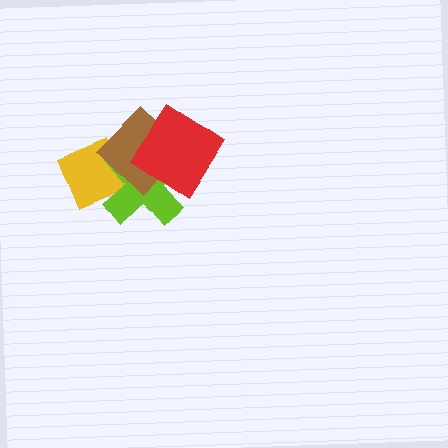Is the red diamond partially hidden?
No, no other shape covers it.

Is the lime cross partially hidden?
Yes, it is partially covered by another shape.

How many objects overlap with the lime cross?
3 objects overlap with the lime cross.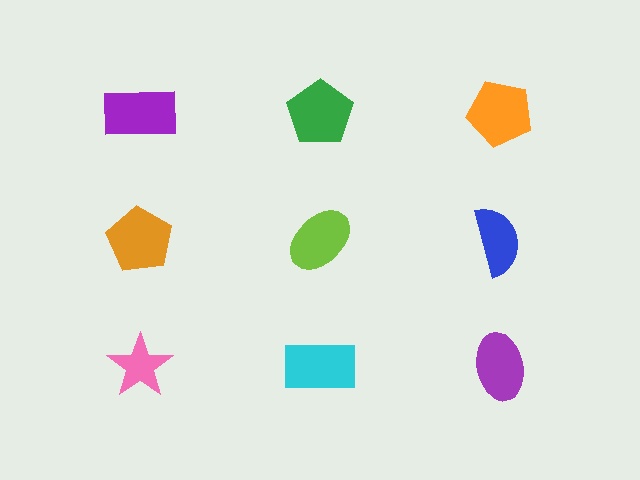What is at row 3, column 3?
A purple ellipse.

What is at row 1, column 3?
An orange pentagon.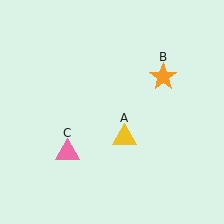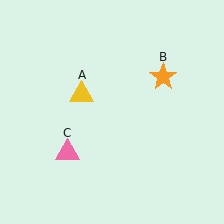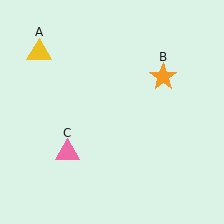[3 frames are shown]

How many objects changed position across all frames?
1 object changed position: yellow triangle (object A).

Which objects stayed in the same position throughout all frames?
Orange star (object B) and pink triangle (object C) remained stationary.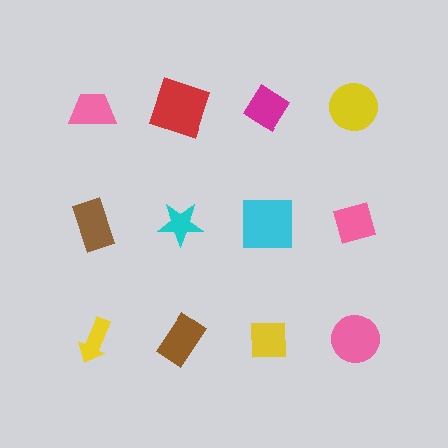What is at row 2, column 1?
A brown rectangle.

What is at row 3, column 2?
A brown rectangle.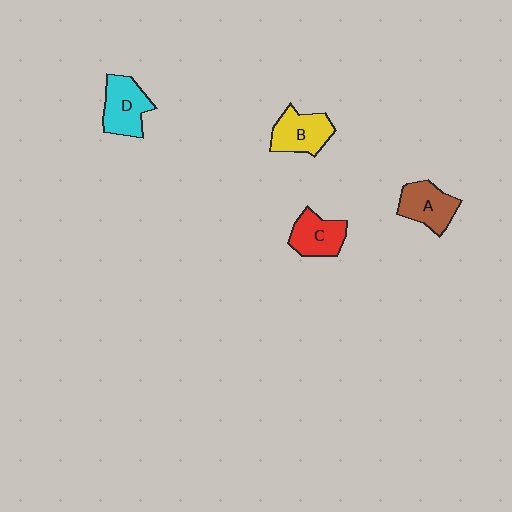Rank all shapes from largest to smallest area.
From largest to smallest: D (cyan), B (yellow), A (brown), C (red).